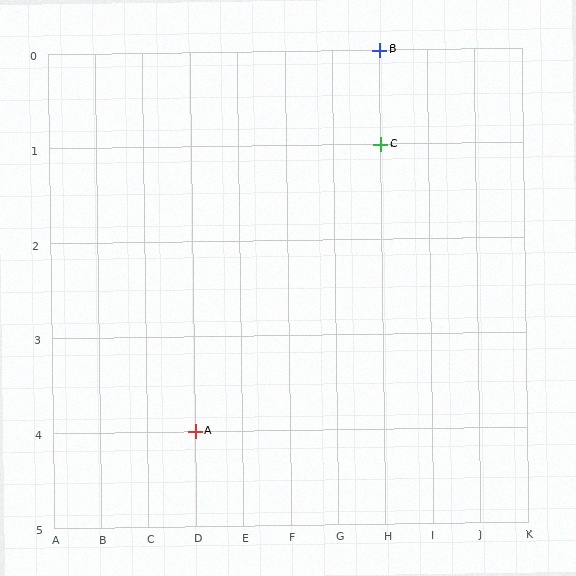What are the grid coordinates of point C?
Point C is at grid coordinates (H, 1).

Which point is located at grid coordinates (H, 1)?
Point C is at (H, 1).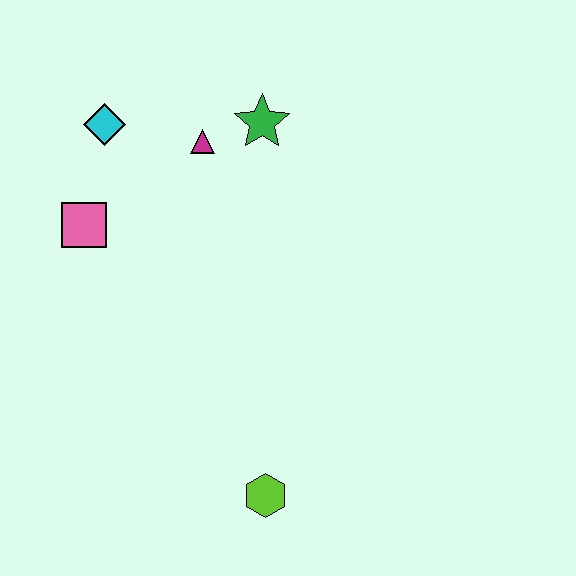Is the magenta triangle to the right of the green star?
No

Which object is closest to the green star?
The magenta triangle is closest to the green star.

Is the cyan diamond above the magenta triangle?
Yes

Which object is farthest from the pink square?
The lime hexagon is farthest from the pink square.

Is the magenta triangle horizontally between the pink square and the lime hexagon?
Yes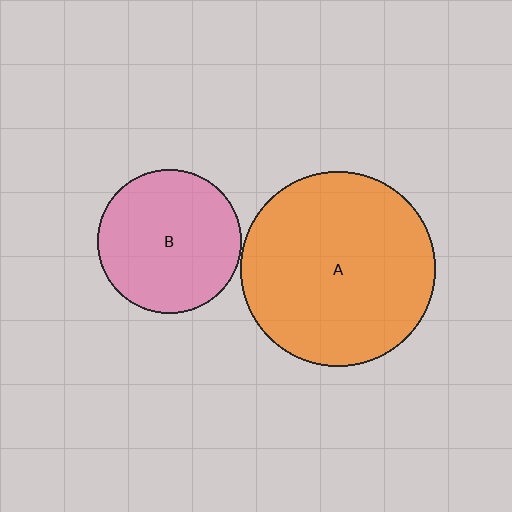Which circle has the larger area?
Circle A (orange).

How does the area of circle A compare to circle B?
Approximately 1.8 times.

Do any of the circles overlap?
No, none of the circles overlap.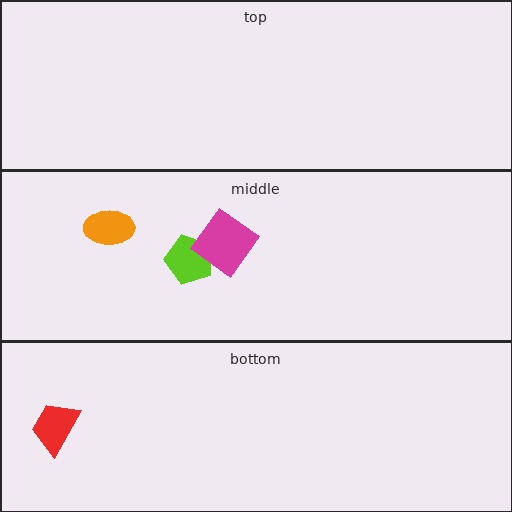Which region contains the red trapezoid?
The bottom region.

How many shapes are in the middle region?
3.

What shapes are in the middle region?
The lime pentagon, the orange ellipse, the magenta diamond.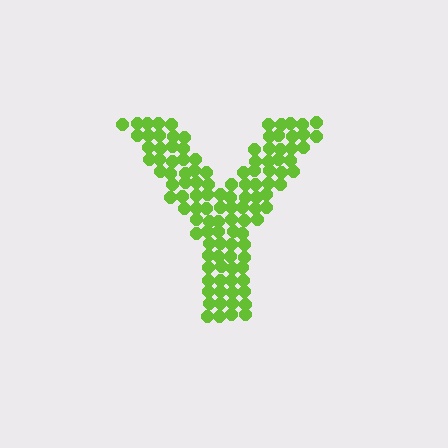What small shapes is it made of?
It is made of small circles.